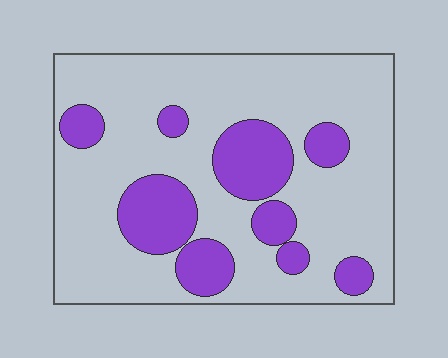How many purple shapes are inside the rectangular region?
9.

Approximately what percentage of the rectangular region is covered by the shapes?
Approximately 25%.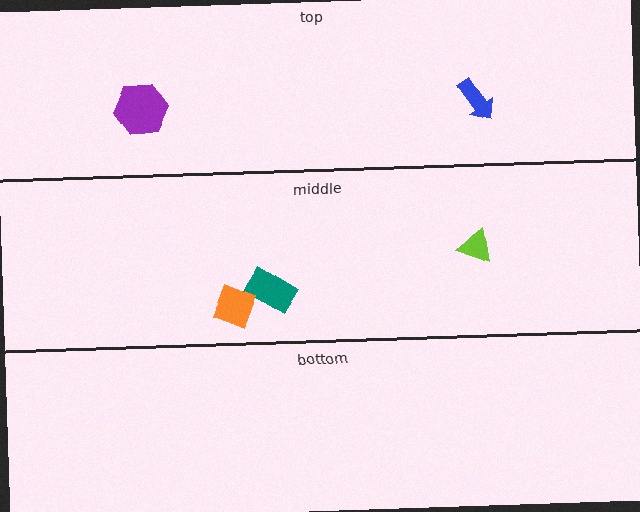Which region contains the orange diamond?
The middle region.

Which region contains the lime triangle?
The middle region.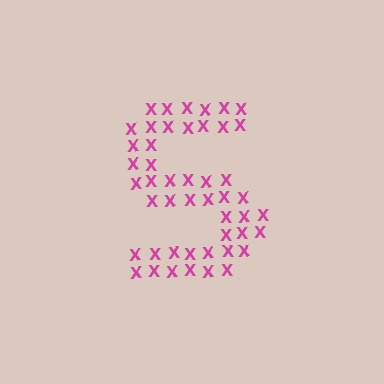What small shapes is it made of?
It is made of small letter X's.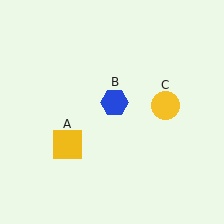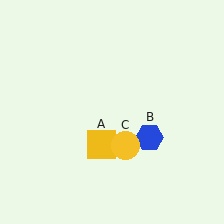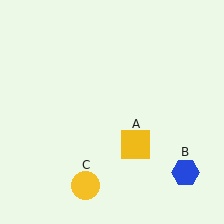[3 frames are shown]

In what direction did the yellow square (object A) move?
The yellow square (object A) moved right.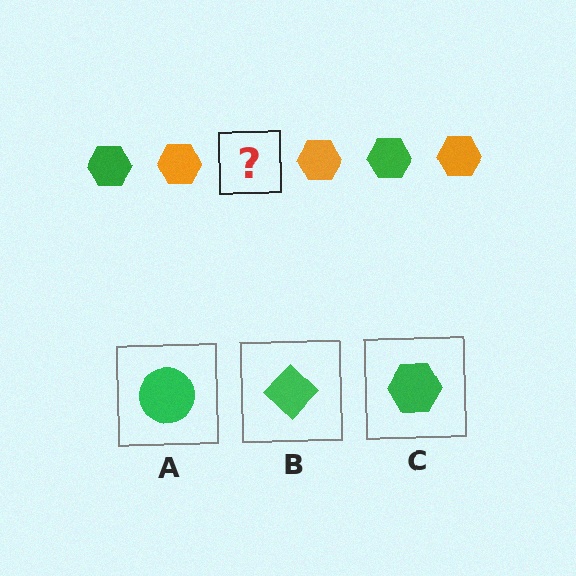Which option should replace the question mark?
Option C.